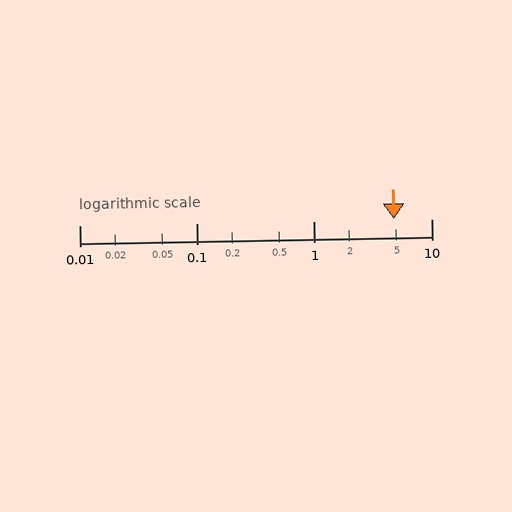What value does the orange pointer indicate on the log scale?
The pointer indicates approximately 4.8.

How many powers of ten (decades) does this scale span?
The scale spans 3 decades, from 0.01 to 10.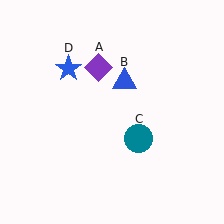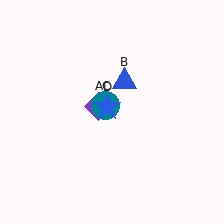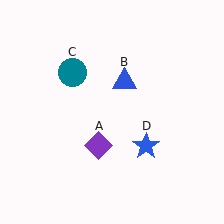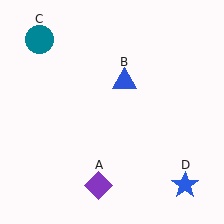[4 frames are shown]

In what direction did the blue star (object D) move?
The blue star (object D) moved down and to the right.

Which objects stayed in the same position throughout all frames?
Blue triangle (object B) remained stationary.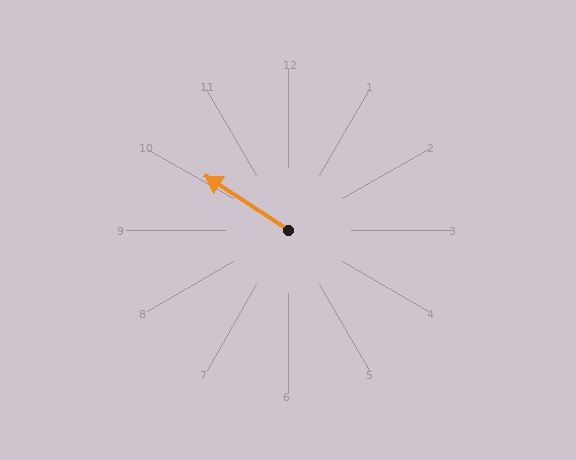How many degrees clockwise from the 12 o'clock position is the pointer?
Approximately 303 degrees.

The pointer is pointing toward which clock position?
Roughly 10 o'clock.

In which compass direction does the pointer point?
Northwest.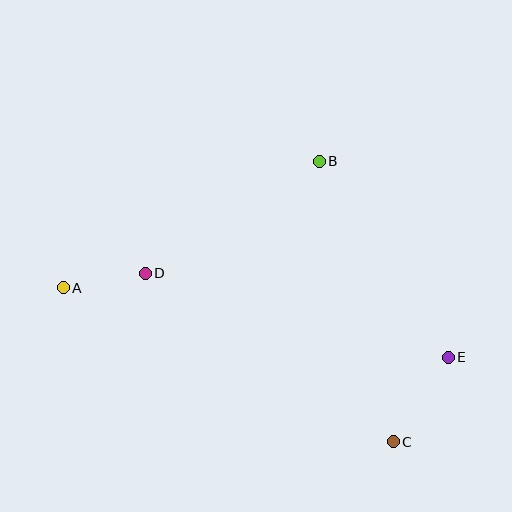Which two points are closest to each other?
Points A and D are closest to each other.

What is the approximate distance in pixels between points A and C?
The distance between A and C is approximately 365 pixels.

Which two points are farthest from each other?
Points A and E are farthest from each other.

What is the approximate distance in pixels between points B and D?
The distance between B and D is approximately 207 pixels.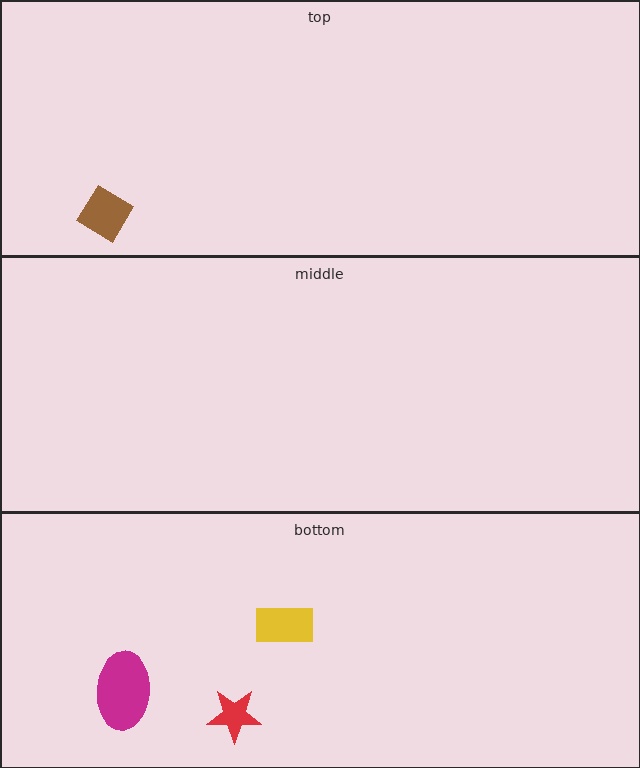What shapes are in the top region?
The brown diamond.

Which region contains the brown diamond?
The top region.